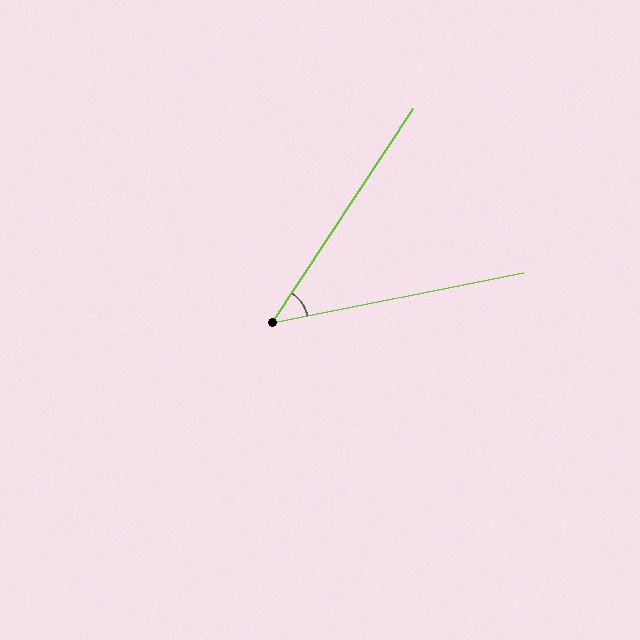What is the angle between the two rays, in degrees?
Approximately 45 degrees.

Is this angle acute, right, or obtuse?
It is acute.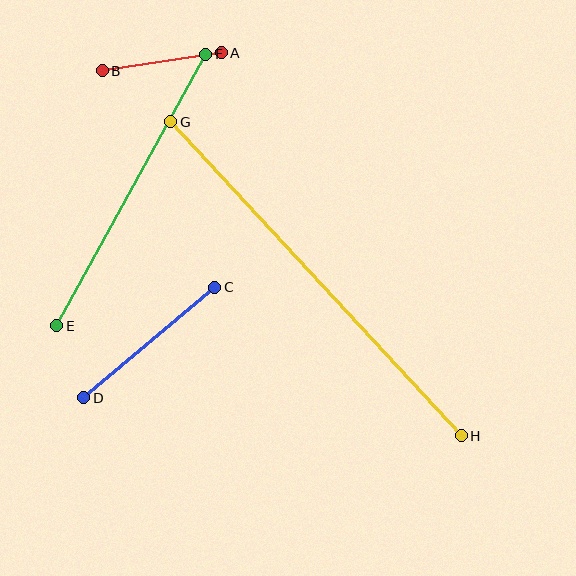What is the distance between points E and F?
The distance is approximately 310 pixels.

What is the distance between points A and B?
The distance is approximately 120 pixels.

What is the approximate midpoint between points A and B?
The midpoint is at approximately (162, 62) pixels.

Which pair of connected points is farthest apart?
Points G and H are farthest apart.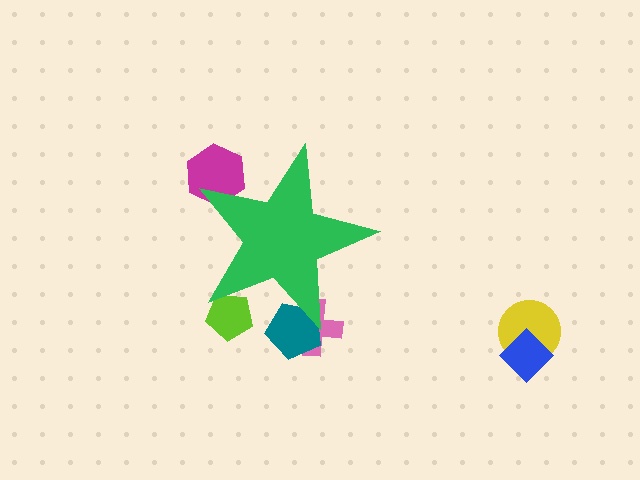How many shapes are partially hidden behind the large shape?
4 shapes are partially hidden.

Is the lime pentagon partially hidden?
Yes, the lime pentagon is partially hidden behind the green star.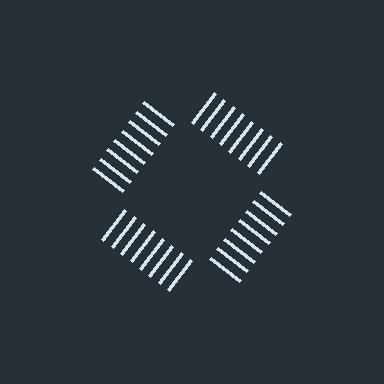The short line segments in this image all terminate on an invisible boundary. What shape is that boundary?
An illusory square — the line segments terminate on its edges but no continuous stroke is drawn.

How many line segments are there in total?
32 — 8 along each of the 4 edges.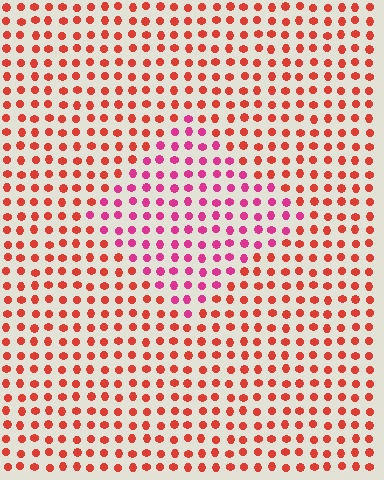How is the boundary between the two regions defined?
The boundary is defined purely by a slight shift in hue (about 37 degrees). Spacing, size, and orientation are identical on both sides.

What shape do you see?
I see a diamond.